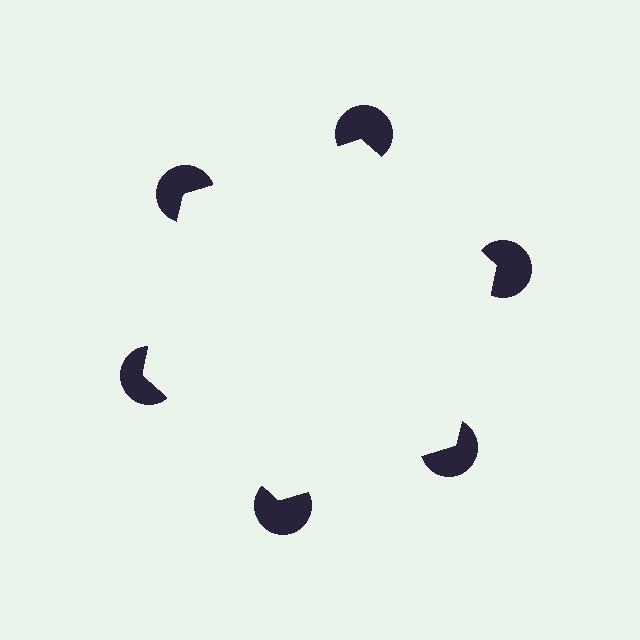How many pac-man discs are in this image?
There are 6 — one at each vertex of the illusory hexagon.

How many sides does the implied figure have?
6 sides.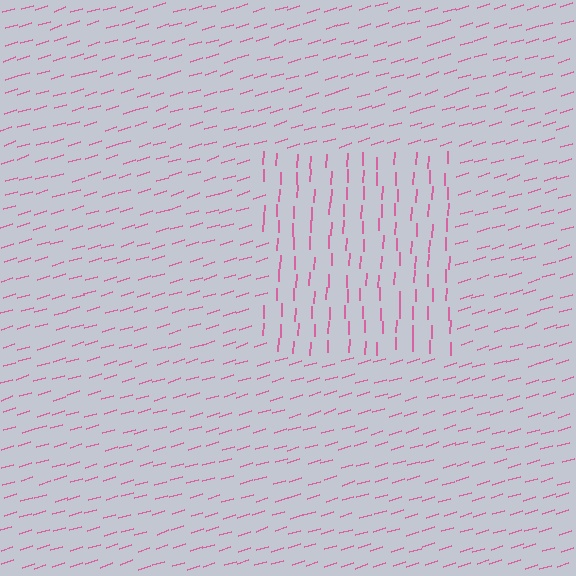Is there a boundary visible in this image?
Yes, there is a texture boundary formed by a change in line orientation.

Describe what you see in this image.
The image is filled with small pink line segments. A rectangle region in the image has lines oriented differently from the surrounding lines, creating a visible texture boundary.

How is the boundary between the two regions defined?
The boundary is defined purely by a change in line orientation (approximately 70 degrees difference). All lines are the same color and thickness.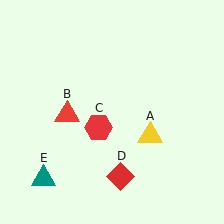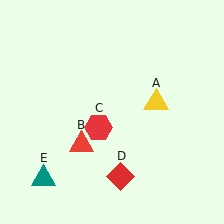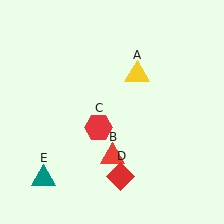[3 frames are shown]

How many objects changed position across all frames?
2 objects changed position: yellow triangle (object A), red triangle (object B).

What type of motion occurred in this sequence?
The yellow triangle (object A), red triangle (object B) rotated counterclockwise around the center of the scene.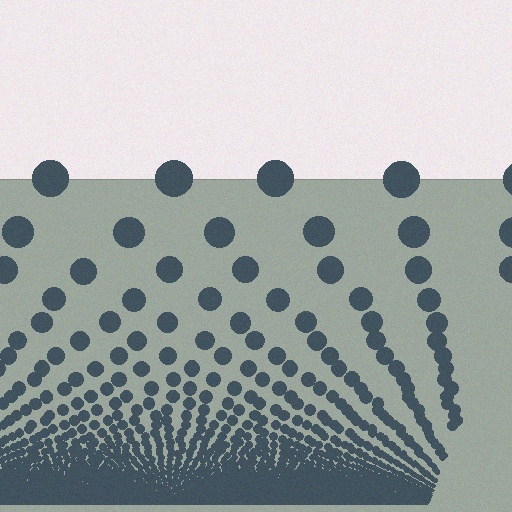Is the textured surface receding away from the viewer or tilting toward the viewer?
The surface appears to tilt toward the viewer. Texture elements get larger and sparser toward the top.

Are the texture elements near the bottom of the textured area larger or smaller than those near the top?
Smaller. The gradient is inverted — elements near the bottom are smaller and denser.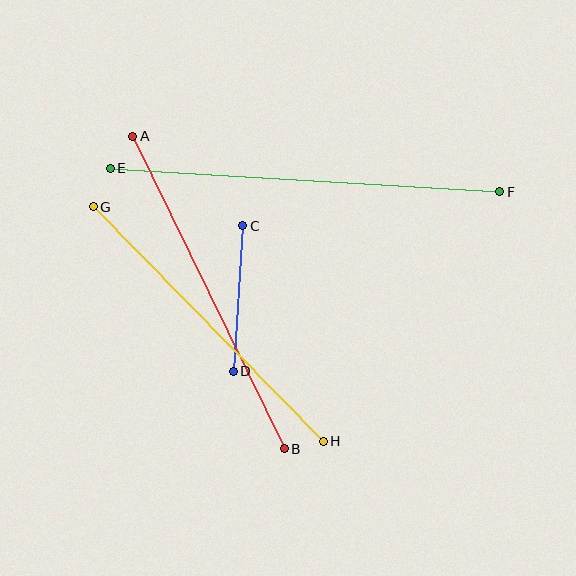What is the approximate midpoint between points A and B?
The midpoint is at approximately (209, 293) pixels.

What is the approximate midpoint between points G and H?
The midpoint is at approximately (208, 324) pixels.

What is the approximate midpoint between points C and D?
The midpoint is at approximately (238, 298) pixels.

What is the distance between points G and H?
The distance is approximately 329 pixels.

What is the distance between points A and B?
The distance is approximately 347 pixels.